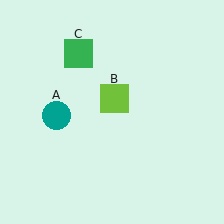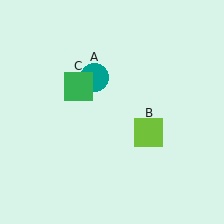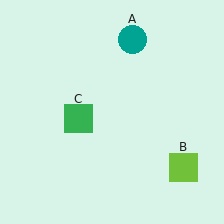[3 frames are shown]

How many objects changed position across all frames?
3 objects changed position: teal circle (object A), lime square (object B), green square (object C).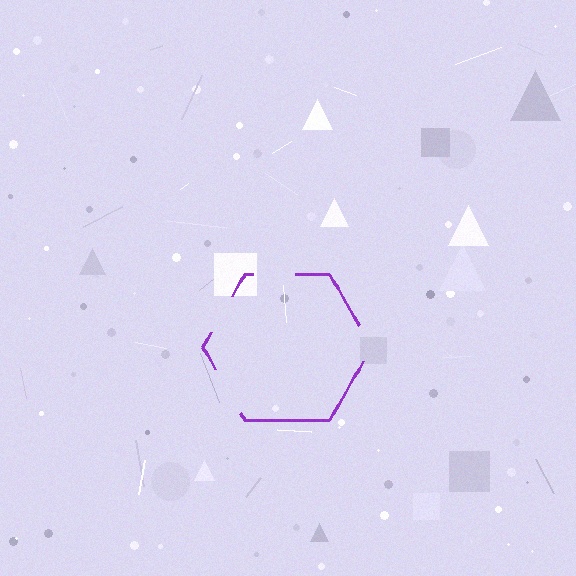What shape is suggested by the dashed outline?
The dashed outline suggests a hexagon.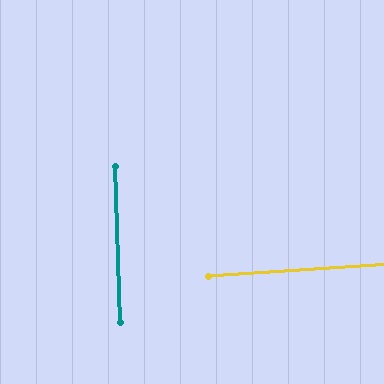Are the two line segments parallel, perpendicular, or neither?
Perpendicular — they meet at approximately 88°.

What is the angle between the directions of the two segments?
Approximately 88 degrees.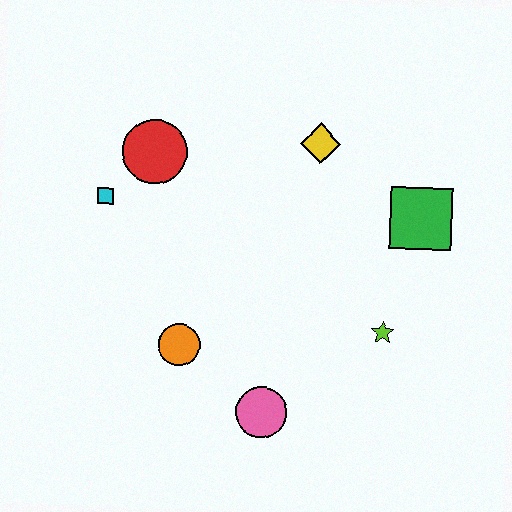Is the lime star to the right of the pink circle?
Yes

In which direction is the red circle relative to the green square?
The red circle is to the left of the green square.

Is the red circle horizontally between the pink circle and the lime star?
No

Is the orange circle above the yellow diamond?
No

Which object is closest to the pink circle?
The orange circle is closest to the pink circle.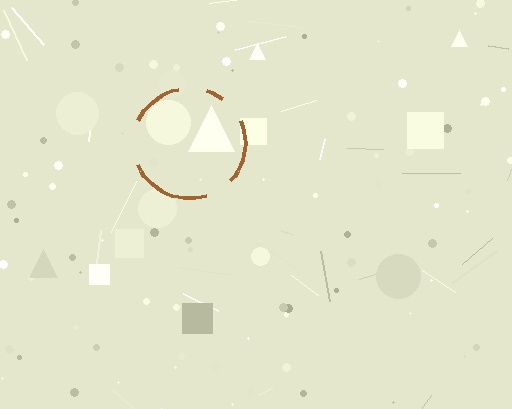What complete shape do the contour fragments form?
The contour fragments form a circle.